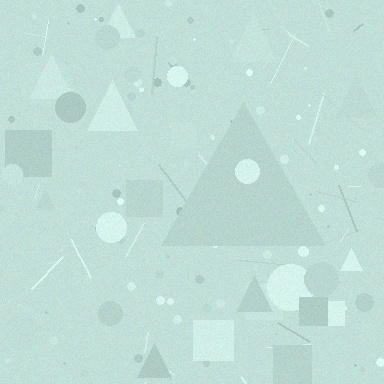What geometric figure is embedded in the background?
A triangle is embedded in the background.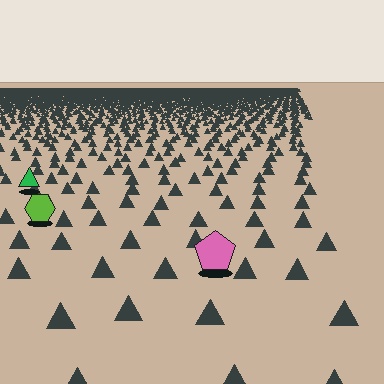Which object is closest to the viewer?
The pink pentagon is closest. The texture marks near it are larger and more spread out.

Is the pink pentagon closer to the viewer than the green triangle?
Yes. The pink pentagon is closer — you can tell from the texture gradient: the ground texture is coarser near it.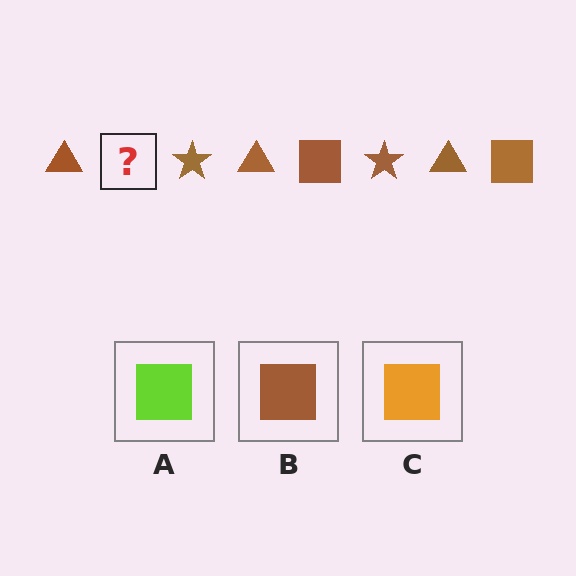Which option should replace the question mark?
Option B.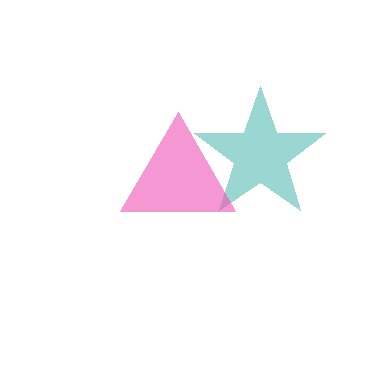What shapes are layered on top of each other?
The layered shapes are: a teal star, a pink triangle.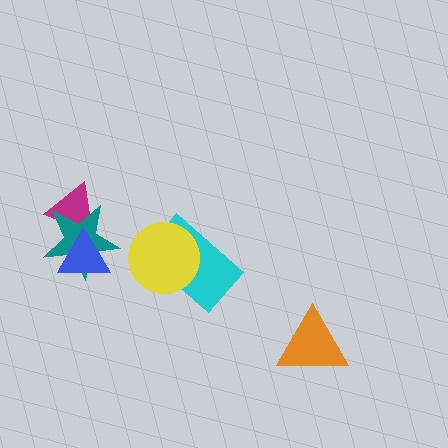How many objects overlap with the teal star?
2 objects overlap with the teal star.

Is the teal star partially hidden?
Yes, it is partially covered by another shape.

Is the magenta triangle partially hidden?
Yes, it is partially covered by another shape.